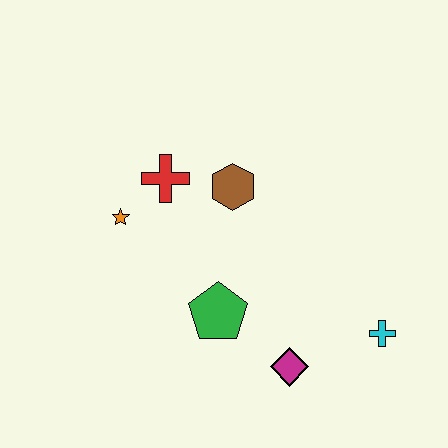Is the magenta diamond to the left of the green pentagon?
No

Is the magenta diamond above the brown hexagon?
No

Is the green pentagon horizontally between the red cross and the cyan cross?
Yes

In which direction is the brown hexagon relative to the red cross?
The brown hexagon is to the right of the red cross.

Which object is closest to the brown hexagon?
The red cross is closest to the brown hexagon.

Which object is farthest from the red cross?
The cyan cross is farthest from the red cross.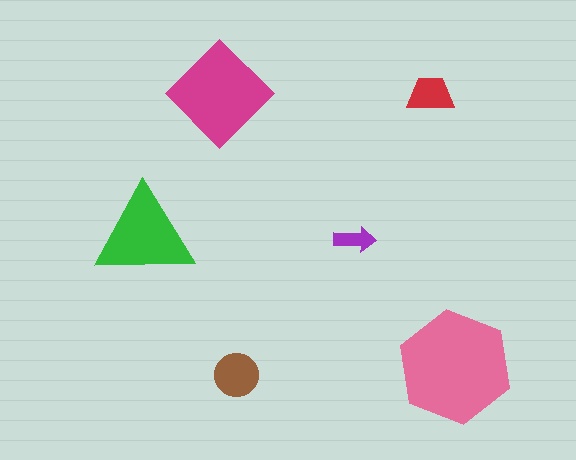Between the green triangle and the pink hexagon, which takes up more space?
The pink hexagon.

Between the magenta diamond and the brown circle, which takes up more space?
The magenta diamond.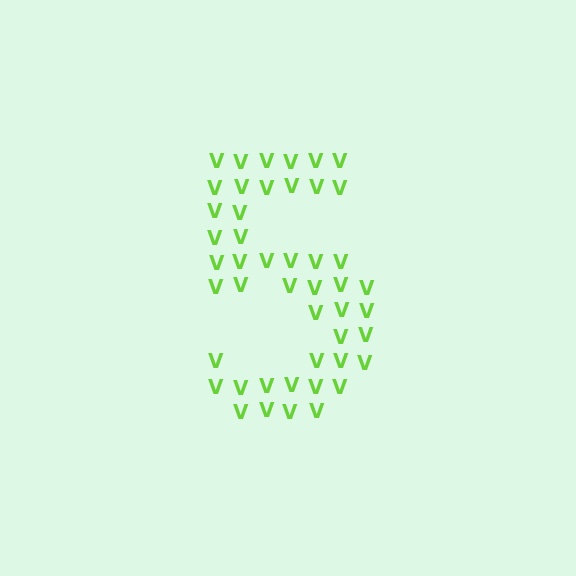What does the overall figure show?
The overall figure shows the digit 5.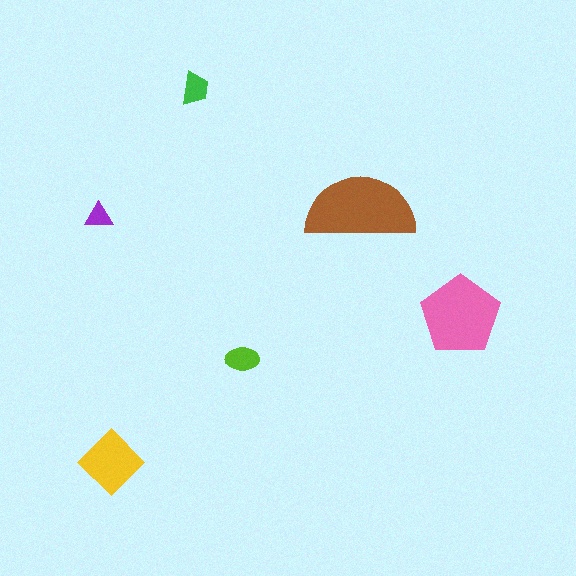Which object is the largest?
The brown semicircle.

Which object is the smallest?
The purple triangle.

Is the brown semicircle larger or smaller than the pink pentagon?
Larger.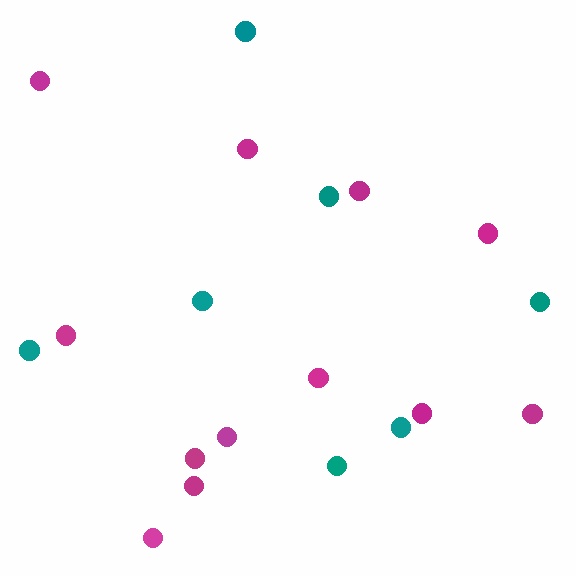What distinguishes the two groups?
There are 2 groups: one group of magenta circles (12) and one group of teal circles (7).